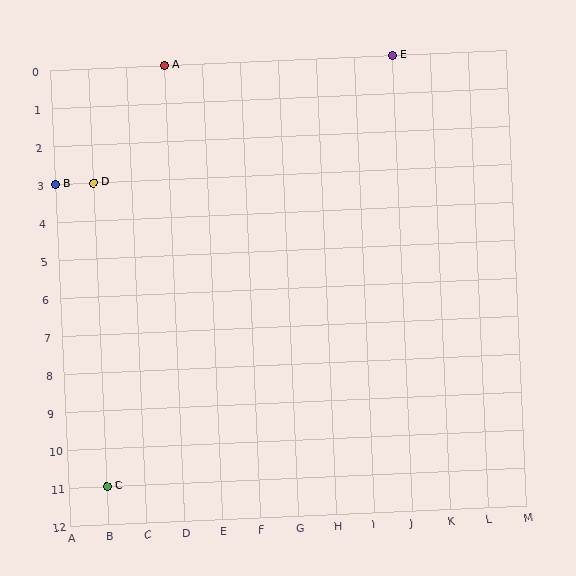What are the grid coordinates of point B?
Point B is at grid coordinates (A, 3).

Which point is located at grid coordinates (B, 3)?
Point D is at (B, 3).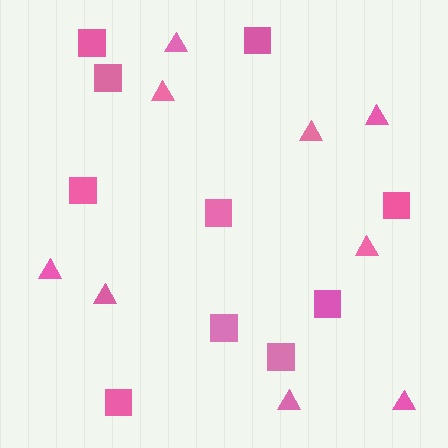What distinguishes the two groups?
There are 2 groups: one group of triangles (9) and one group of squares (10).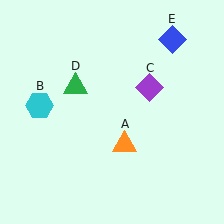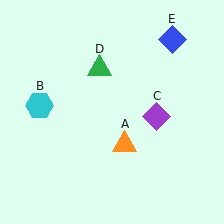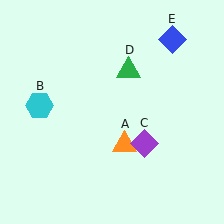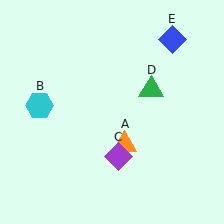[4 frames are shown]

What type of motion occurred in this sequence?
The purple diamond (object C), green triangle (object D) rotated clockwise around the center of the scene.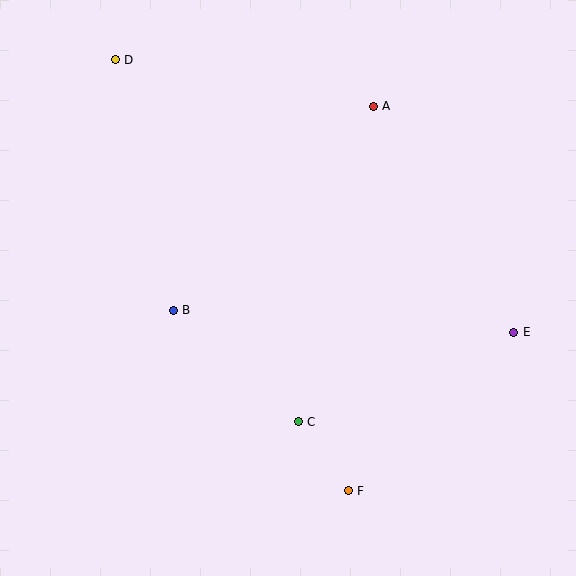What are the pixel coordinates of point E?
Point E is at (514, 332).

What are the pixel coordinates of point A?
Point A is at (373, 106).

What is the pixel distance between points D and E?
The distance between D and E is 483 pixels.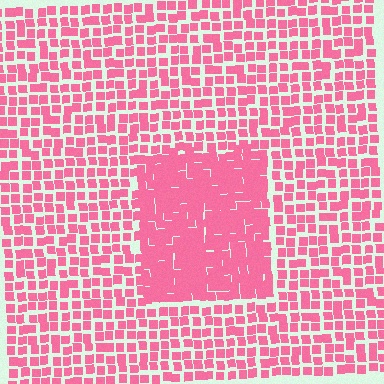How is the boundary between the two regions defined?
The boundary is defined by a change in element density (approximately 1.8x ratio). All elements are the same color, size, and shape.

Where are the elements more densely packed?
The elements are more densely packed inside the rectangle boundary.